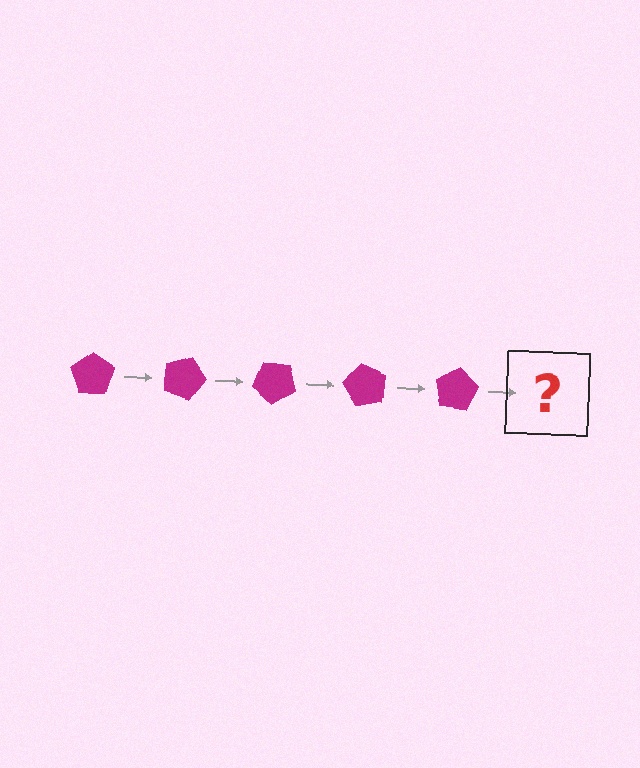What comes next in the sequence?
The next element should be a magenta pentagon rotated 100 degrees.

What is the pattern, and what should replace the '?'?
The pattern is that the pentagon rotates 20 degrees each step. The '?' should be a magenta pentagon rotated 100 degrees.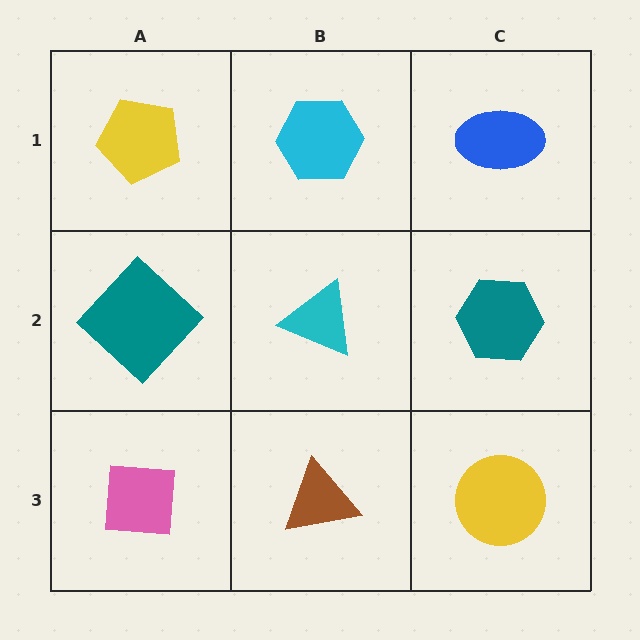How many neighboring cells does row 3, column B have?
3.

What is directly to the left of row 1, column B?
A yellow pentagon.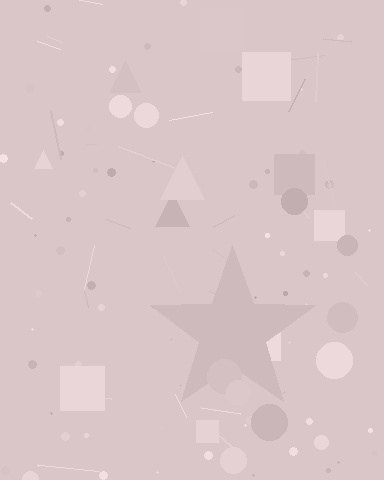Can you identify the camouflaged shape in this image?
The camouflaged shape is a star.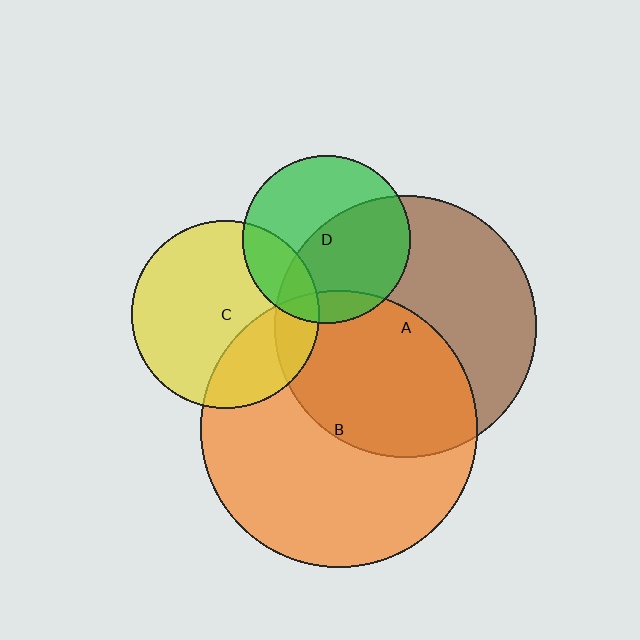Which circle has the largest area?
Circle B (orange).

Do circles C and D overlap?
Yes.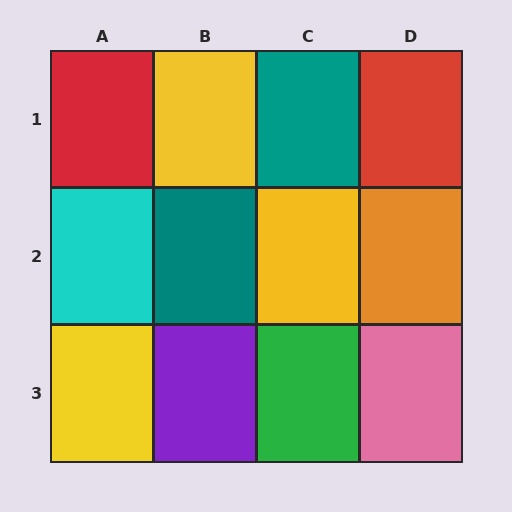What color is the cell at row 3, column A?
Yellow.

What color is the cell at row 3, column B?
Purple.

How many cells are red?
2 cells are red.